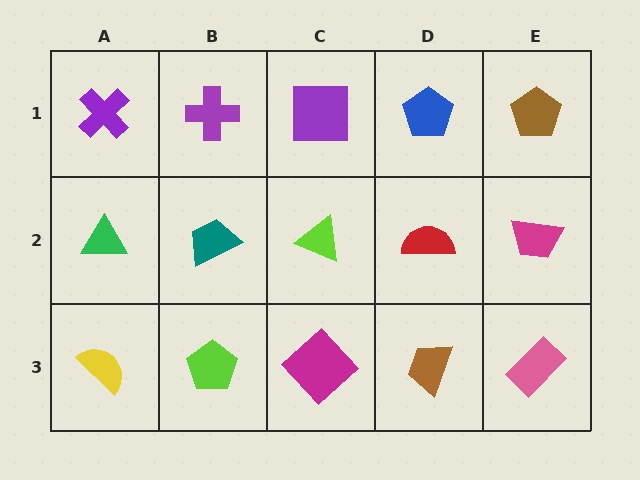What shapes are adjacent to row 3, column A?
A green triangle (row 2, column A), a lime pentagon (row 3, column B).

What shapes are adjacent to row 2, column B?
A purple cross (row 1, column B), a lime pentagon (row 3, column B), a green triangle (row 2, column A), a lime triangle (row 2, column C).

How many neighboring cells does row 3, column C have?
3.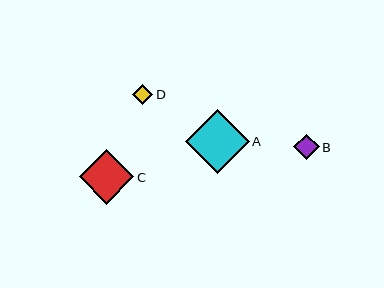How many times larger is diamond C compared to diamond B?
Diamond C is approximately 2.2 times the size of diamond B.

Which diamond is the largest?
Diamond A is the largest with a size of approximately 64 pixels.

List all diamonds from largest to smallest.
From largest to smallest: A, C, B, D.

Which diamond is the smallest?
Diamond D is the smallest with a size of approximately 21 pixels.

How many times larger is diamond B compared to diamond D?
Diamond B is approximately 1.2 times the size of diamond D.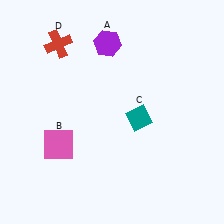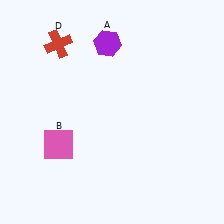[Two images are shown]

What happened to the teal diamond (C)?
The teal diamond (C) was removed in Image 2. It was in the bottom-right area of Image 1.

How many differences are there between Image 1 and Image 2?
There is 1 difference between the two images.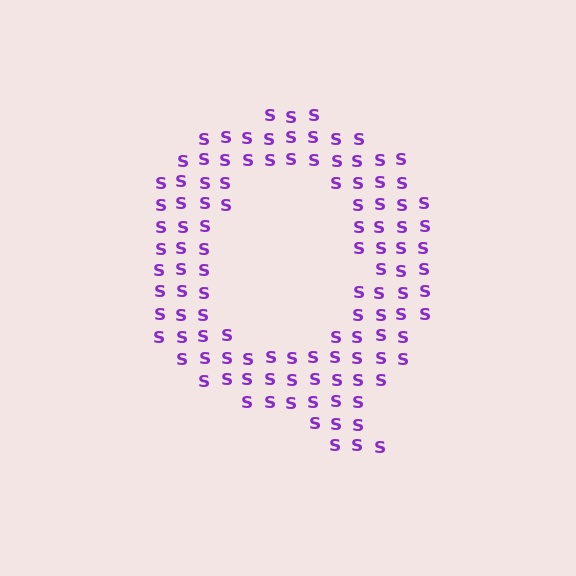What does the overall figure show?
The overall figure shows the letter Q.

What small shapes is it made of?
It is made of small letter S's.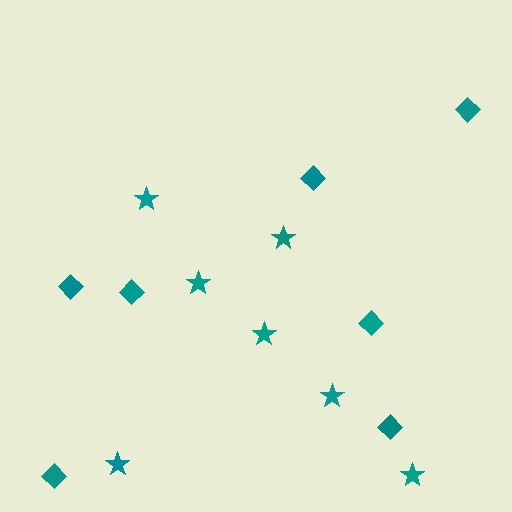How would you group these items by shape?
There are 2 groups: one group of diamonds (7) and one group of stars (7).